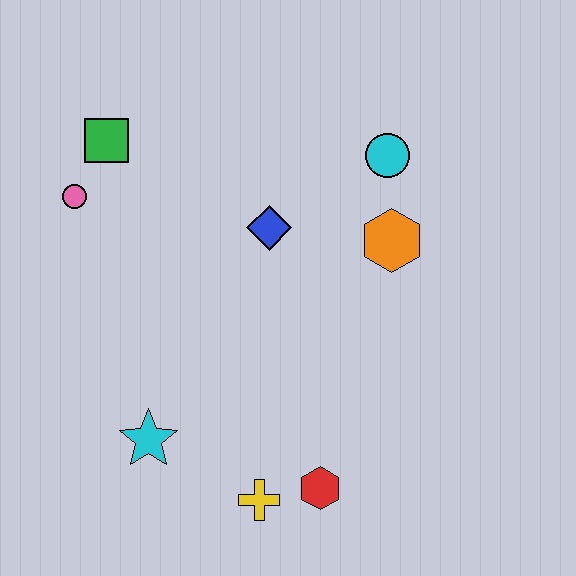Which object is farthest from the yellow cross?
The green square is farthest from the yellow cross.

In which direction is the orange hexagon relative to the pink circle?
The orange hexagon is to the right of the pink circle.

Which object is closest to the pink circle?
The green square is closest to the pink circle.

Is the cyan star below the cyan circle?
Yes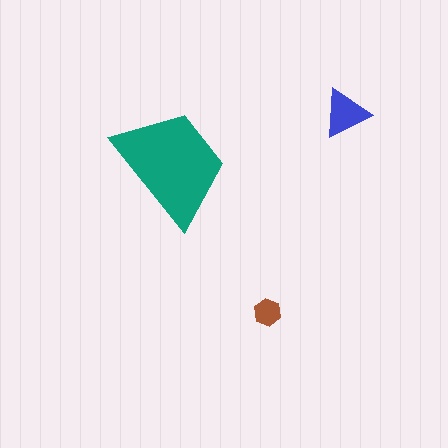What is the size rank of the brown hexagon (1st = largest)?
3rd.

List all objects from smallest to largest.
The brown hexagon, the blue triangle, the teal trapezoid.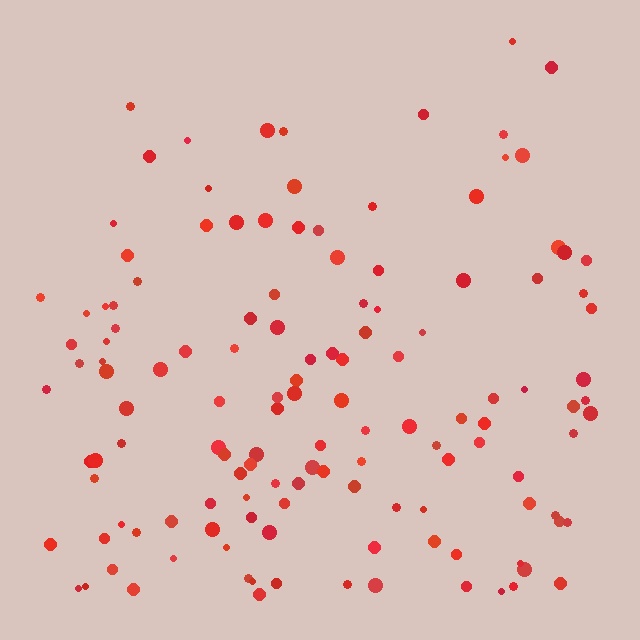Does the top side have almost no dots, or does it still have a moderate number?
Still a moderate number, just noticeably fewer than the bottom.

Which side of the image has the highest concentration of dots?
The bottom.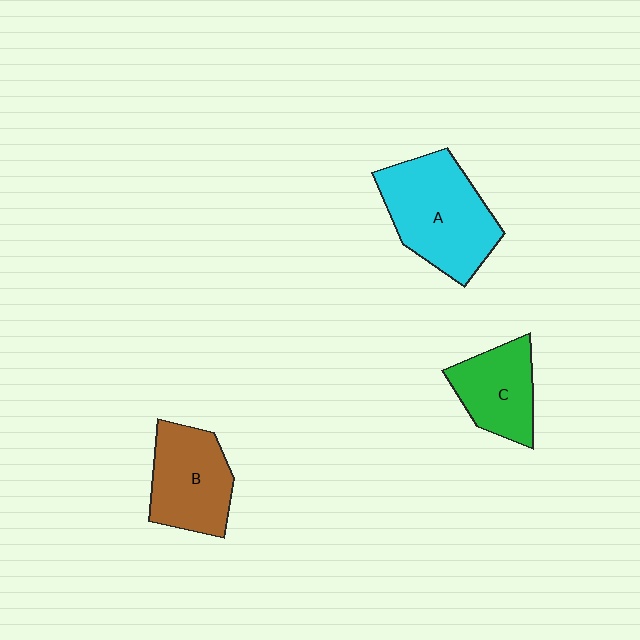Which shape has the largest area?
Shape A (cyan).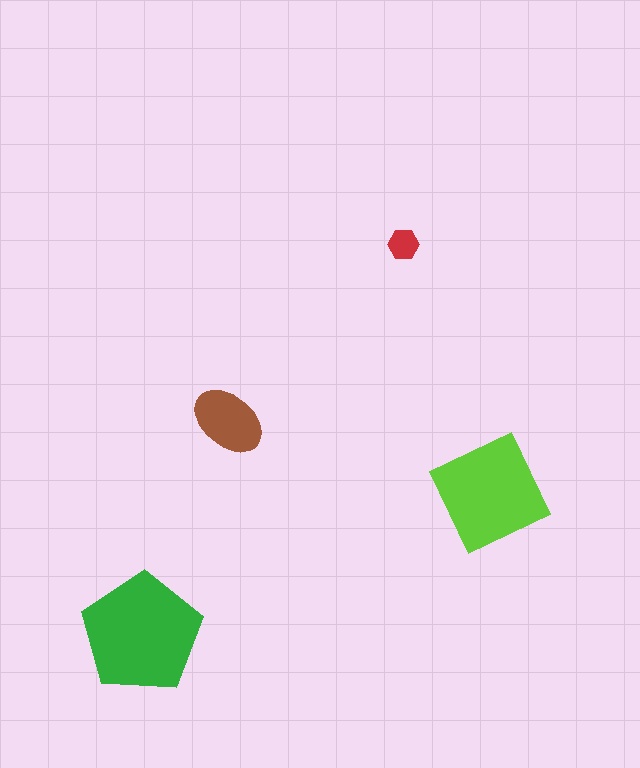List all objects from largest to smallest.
The green pentagon, the lime square, the brown ellipse, the red hexagon.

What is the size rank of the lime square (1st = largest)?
2nd.